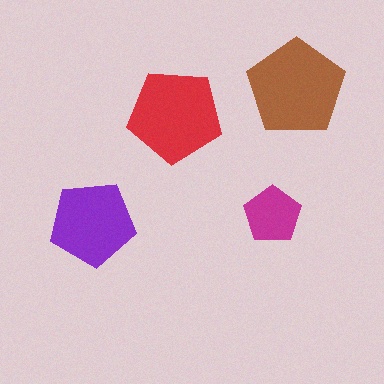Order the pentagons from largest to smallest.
the brown one, the red one, the purple one, the magenta one.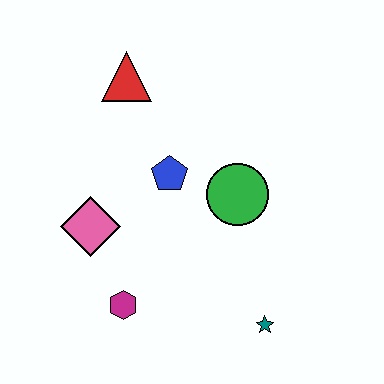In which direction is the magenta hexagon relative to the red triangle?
The magenta hexagon is below the red triangle.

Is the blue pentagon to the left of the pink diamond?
No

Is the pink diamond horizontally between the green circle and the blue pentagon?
No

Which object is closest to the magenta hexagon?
The pink diamond is closest to the magenta hexagon.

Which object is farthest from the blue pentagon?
The teal star is farthest from the blue pentagon.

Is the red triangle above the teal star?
Yes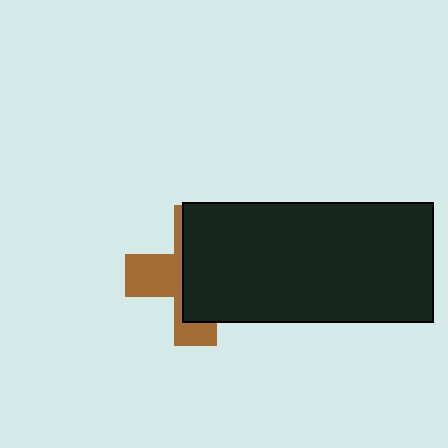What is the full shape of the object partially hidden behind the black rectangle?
The partially hidden object is a brown cross.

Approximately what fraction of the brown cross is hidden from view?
Roughly 61% of the brown cross is hidden behind the black rectangle.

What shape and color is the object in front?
The object in front is a black rectangle.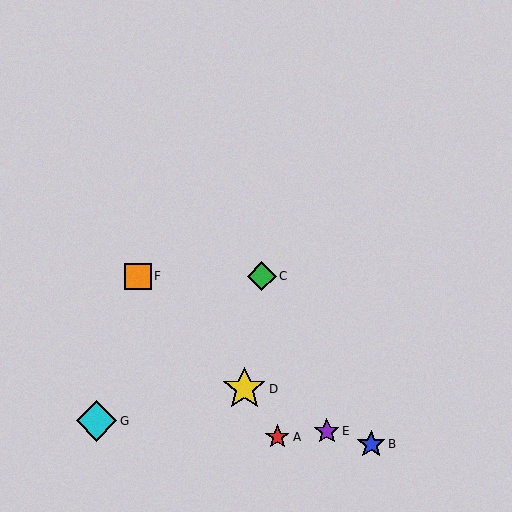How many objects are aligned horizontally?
2 objects (C, F) are aligned horizontally.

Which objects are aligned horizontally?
Objects C, F are aligned horizontally.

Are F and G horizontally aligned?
No, F is at y≈276 and G is at y≈421.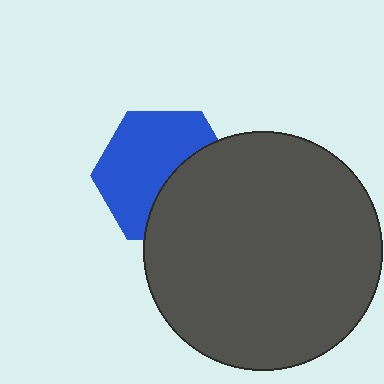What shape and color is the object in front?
The object in front is a dark gray circle.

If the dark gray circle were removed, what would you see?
You would see the complete blue hexagon.